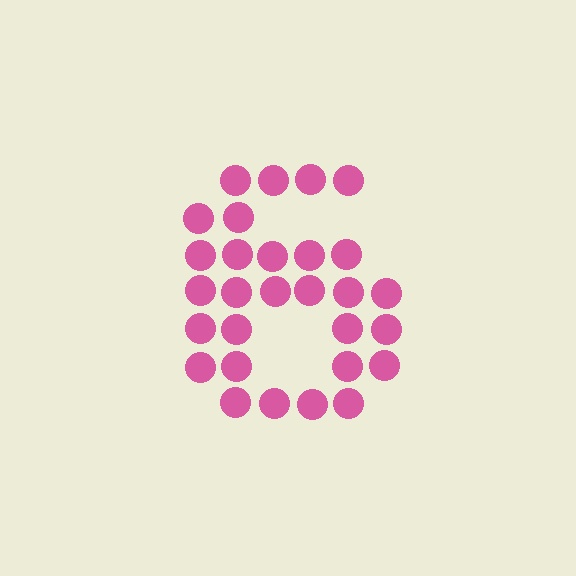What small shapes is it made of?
It is made of small circles.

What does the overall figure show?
The overall figure shows the digit 6.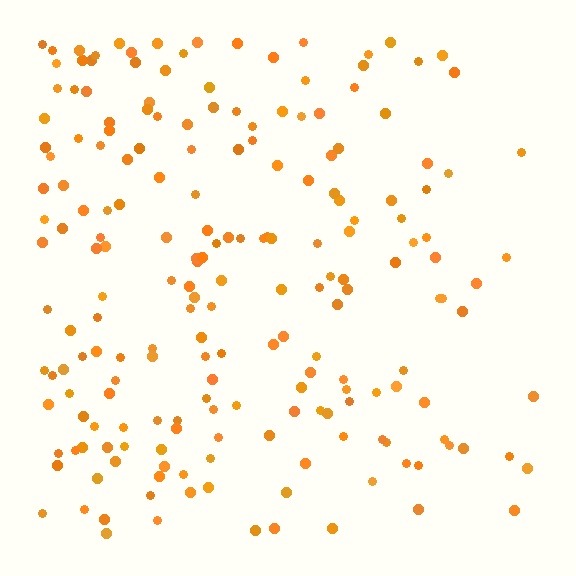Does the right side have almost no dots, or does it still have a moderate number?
Still a moderate number, just noticeably fewer than the left.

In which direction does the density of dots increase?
From right to left, with the left side densest.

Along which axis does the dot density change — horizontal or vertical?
Horizontal.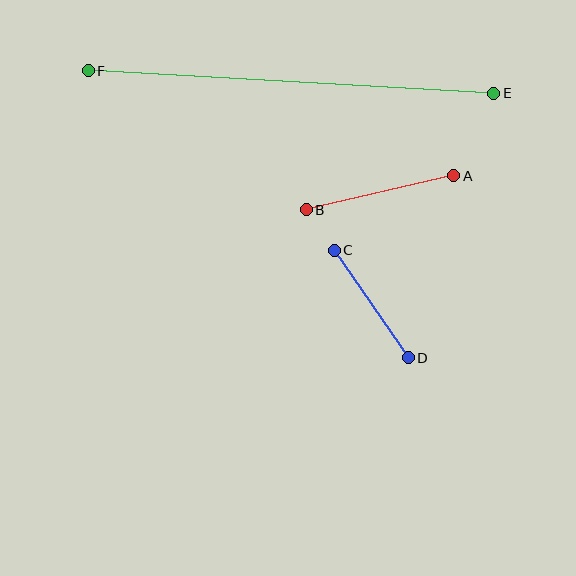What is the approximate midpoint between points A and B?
The midpoint is at approximately (380, 193) pixels.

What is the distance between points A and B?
The distance is approximately 152 pixels.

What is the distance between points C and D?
The distance is approximately 131 pixels.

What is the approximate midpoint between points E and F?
The midpoint is at approximately (291, 82) pixels.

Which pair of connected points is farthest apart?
Points E and F are farthest apart.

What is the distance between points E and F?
The distance is approximately 406 pixels.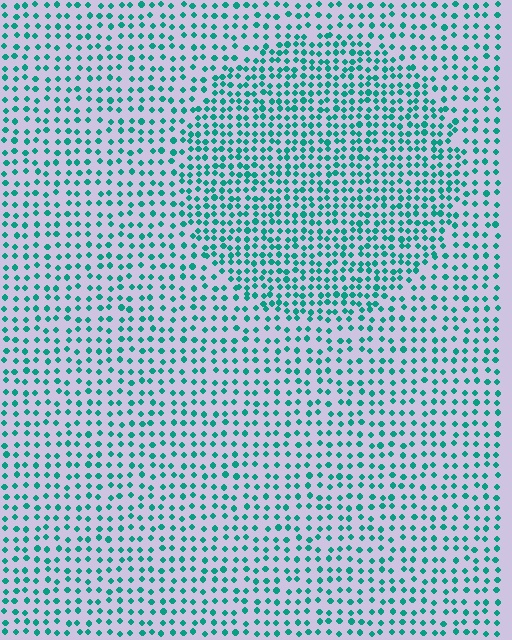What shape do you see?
I see a circle.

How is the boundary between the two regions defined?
The boundary is defined by a change in element density (approximately 1.7x ratio). All elements are the same color, size, and shape.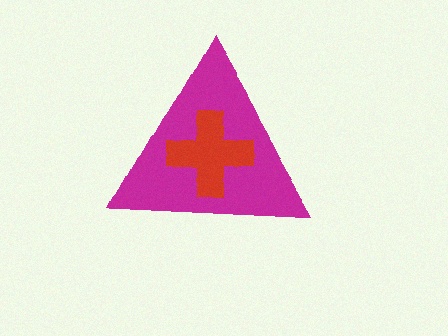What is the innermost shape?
The red cross.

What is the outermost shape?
The magenta triangle.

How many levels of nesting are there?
2.